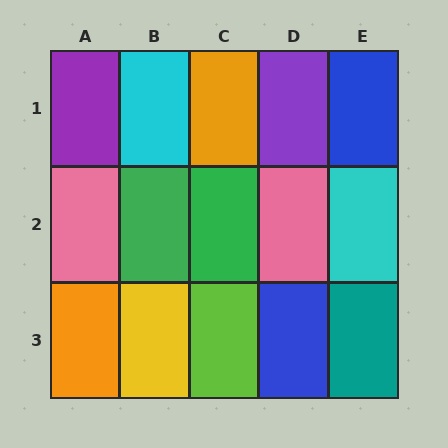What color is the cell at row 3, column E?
Teal.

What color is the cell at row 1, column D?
Purple.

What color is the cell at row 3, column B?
Yellow.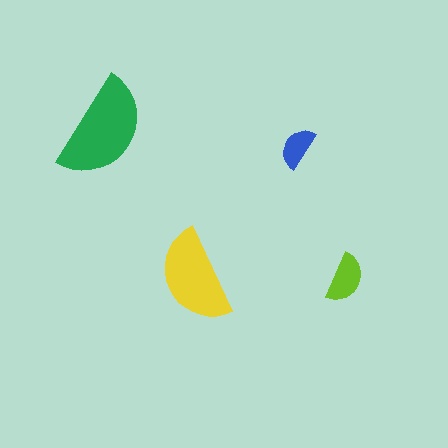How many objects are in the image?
There are 4 objects in the image.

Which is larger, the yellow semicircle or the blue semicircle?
The yellow one.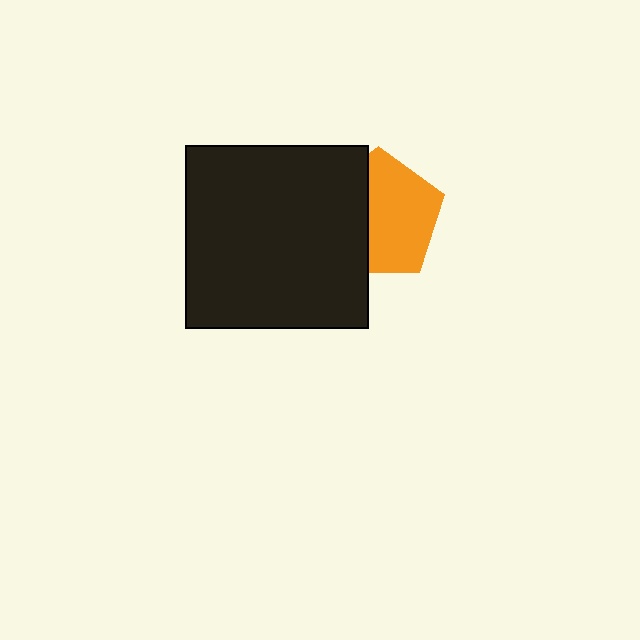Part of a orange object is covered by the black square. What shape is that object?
It is a pentagon.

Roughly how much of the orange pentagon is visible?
About half of it is visible (roughly 60%).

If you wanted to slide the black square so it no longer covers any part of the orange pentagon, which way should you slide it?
Slide it left — that is the most direct way to separate the two shapes.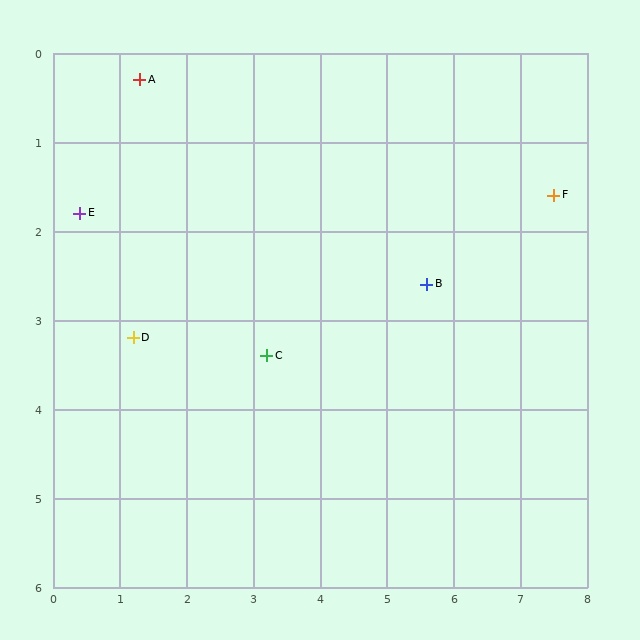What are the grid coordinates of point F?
Point F is at approximately (7.5, 1.6).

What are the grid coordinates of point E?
Point E is at approximately (0.4, 1.8).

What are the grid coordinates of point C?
Point C is at approximately (3.2, 3.4).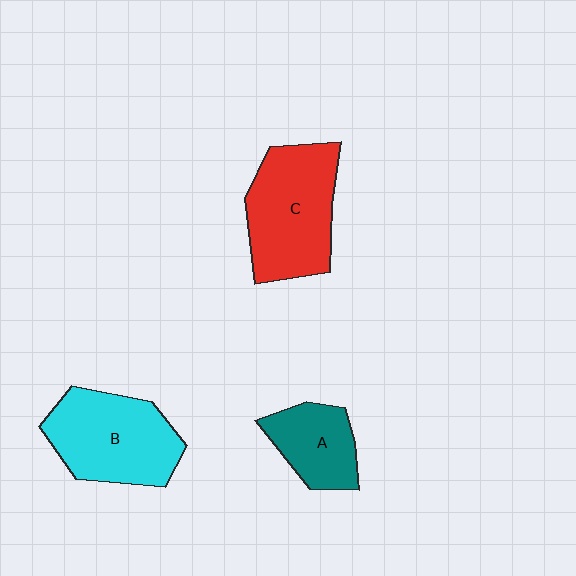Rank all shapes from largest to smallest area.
From largest to smallest: C (red), B (cyan), A (teal).